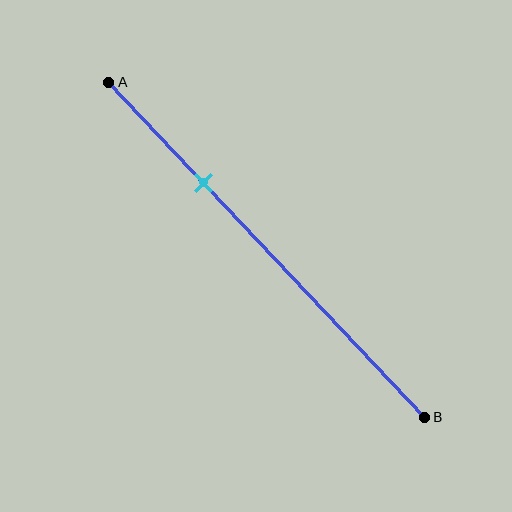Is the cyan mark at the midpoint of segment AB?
No, the mark is at about 30% from A, not at the 50% midpoint.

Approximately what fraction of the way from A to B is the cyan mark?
The cyan mark is approximately 30% of the way from A to B.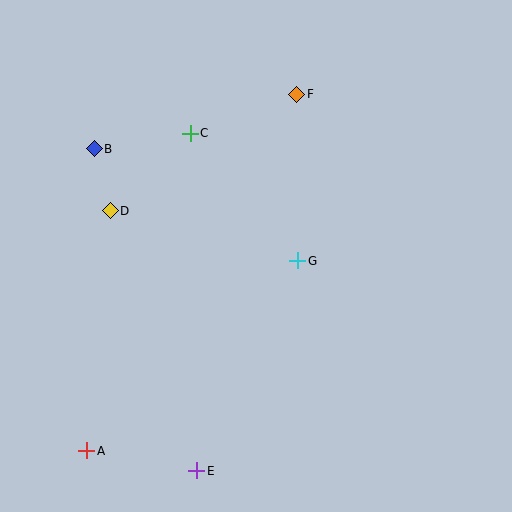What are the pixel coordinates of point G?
Point G is at (298, 261).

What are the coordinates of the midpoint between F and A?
The midpoint between F and A is at (192, 273).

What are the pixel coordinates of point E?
Point E is at (197, 471).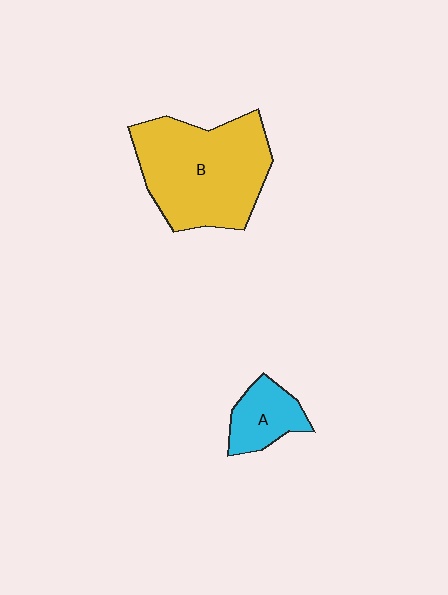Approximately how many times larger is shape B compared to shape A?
Approximately 3.0 times.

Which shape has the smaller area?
Shape A (cyan).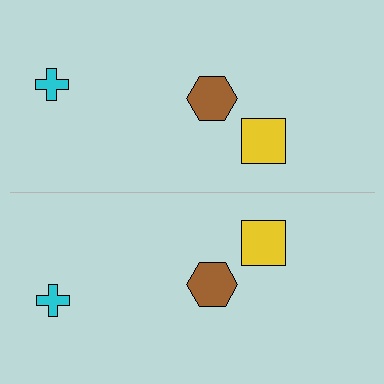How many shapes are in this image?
There are 6 shapes in this image.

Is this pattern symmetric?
Yes, this pattern has bilateral (reflection) symmetry.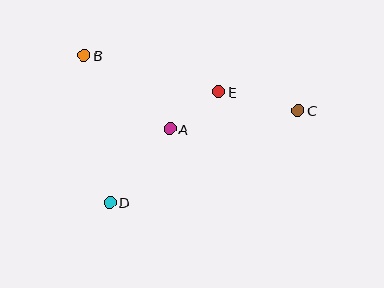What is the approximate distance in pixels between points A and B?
The distance between A and B is approximately 113 pixels.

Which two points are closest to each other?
Points A and E are closest to each other.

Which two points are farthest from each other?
Points B and C are farthest from each other.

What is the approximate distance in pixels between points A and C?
The distance between A and C is approximately 130 pixels.